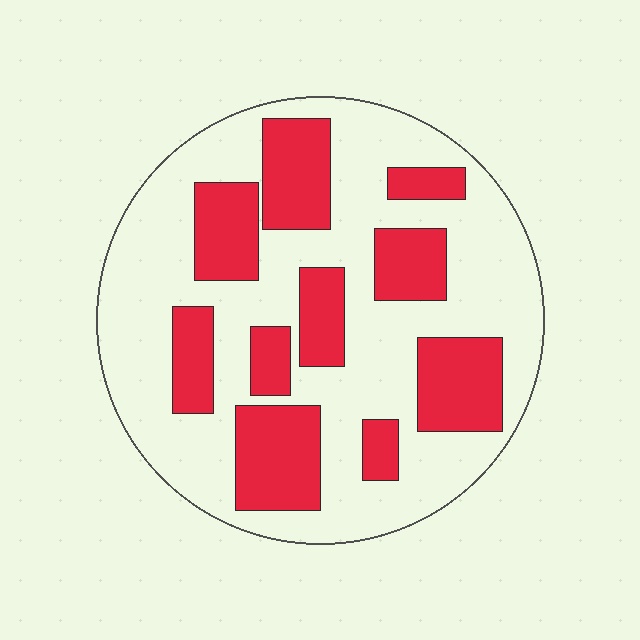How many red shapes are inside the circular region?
10.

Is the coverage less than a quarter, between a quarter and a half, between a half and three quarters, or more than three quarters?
Between a quarter and a half.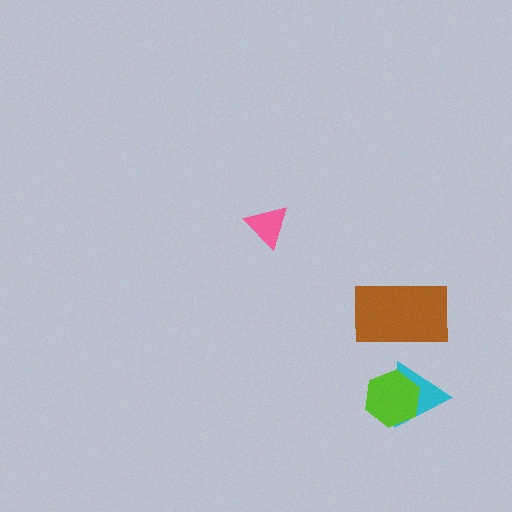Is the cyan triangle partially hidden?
Yes, it is partially covered by another shape.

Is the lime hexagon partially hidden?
No, no other shape covers it.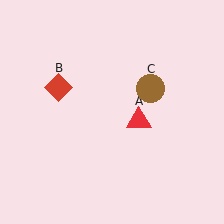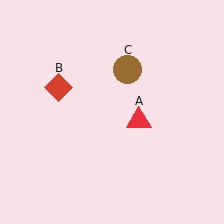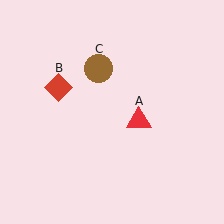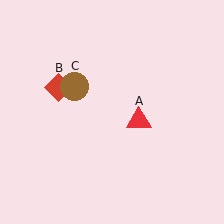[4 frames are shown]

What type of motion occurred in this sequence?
The brown circle (object C) rotated counterclockwise around the center of the scene.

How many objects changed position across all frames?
1 object changed position: brown circle (object C).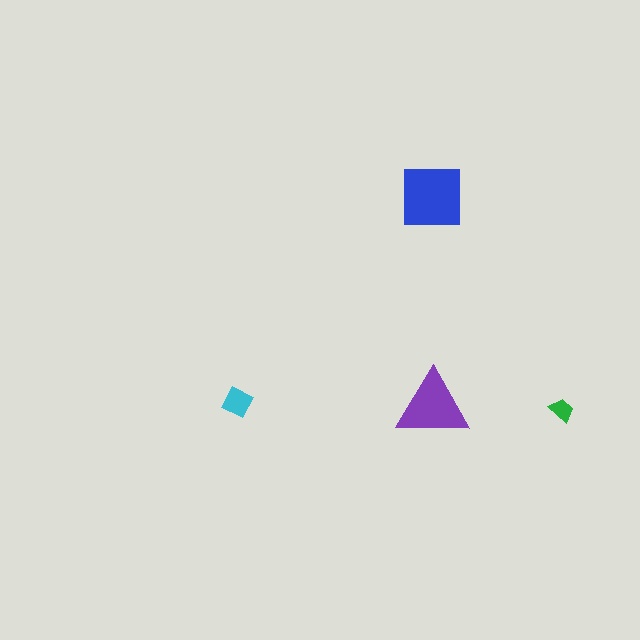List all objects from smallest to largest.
The green trapezoid, the cyan diamond, the purple triangle, the blue square.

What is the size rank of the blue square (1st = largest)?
1st.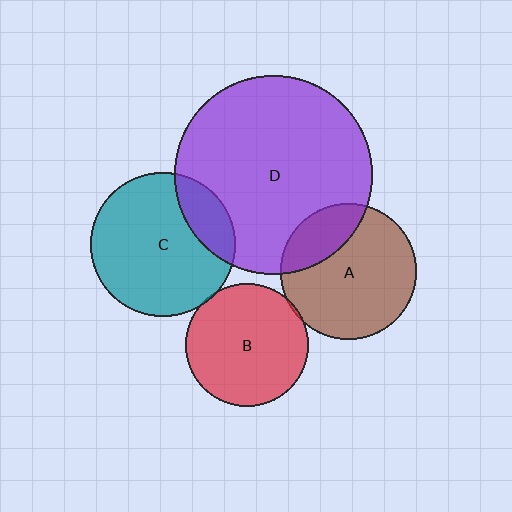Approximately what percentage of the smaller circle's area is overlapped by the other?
Approximately 20%.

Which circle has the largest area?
Circle D (purple).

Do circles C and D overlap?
Yes.